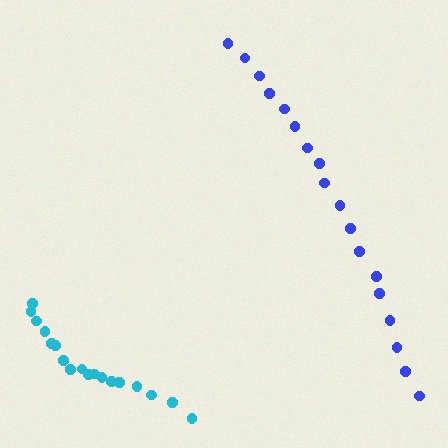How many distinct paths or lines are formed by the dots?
There are 2 distinct paths.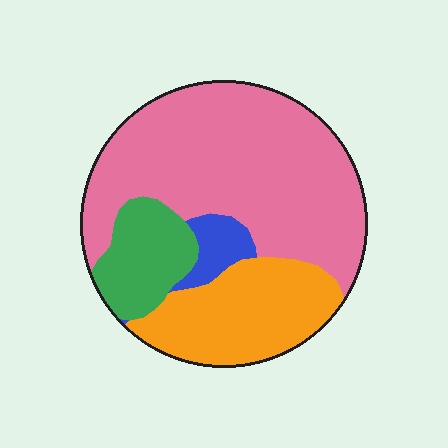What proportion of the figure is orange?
Orange covers 24% of the figure.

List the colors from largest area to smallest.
From largest to smallest: pink, orange, green, blue.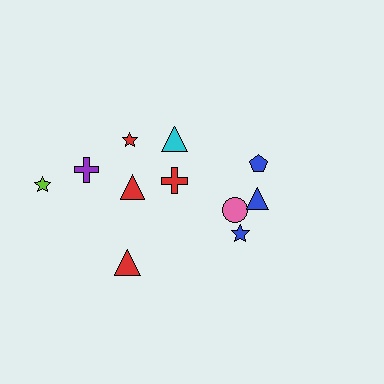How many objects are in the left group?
There are 7 objects.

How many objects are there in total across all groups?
There are 11 objects.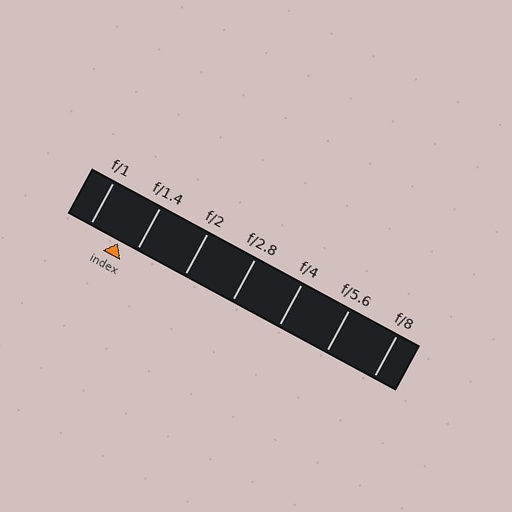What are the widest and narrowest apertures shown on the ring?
The widest aperture shown is f/1 and the narrowest is f/8.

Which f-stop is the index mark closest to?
The index mark is closest to f/1.4.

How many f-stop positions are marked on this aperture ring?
There are 7 f-stop positions marked.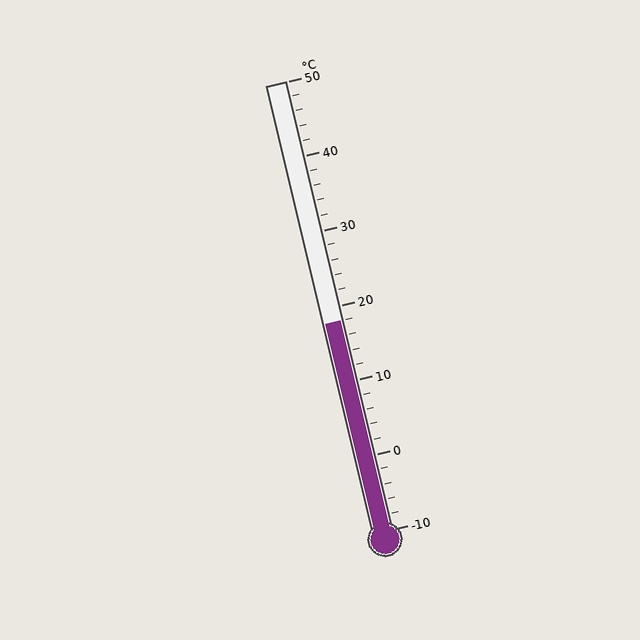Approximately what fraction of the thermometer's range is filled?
The thermometer is filled to approximately 45% of its range.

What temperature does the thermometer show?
The thermometer shows approximately 18°C.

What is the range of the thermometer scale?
The thermometer scale ranges from -10°C to 50°C.